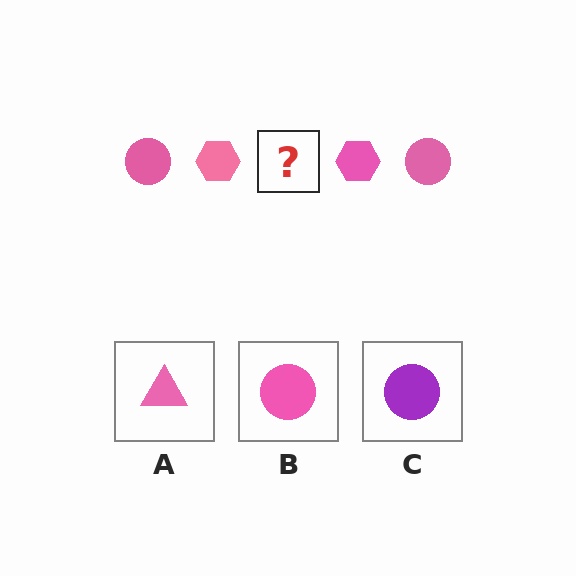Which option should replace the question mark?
Option B.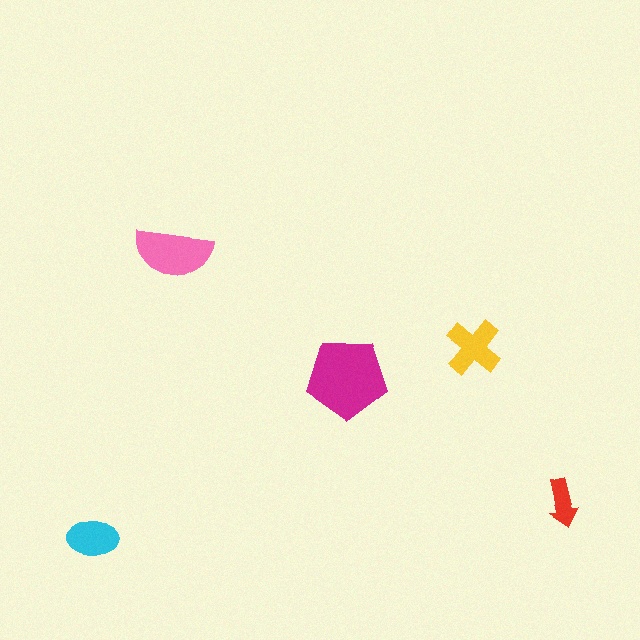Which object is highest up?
The pink semicircle is topmost.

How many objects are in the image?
There are 5 objects in the image.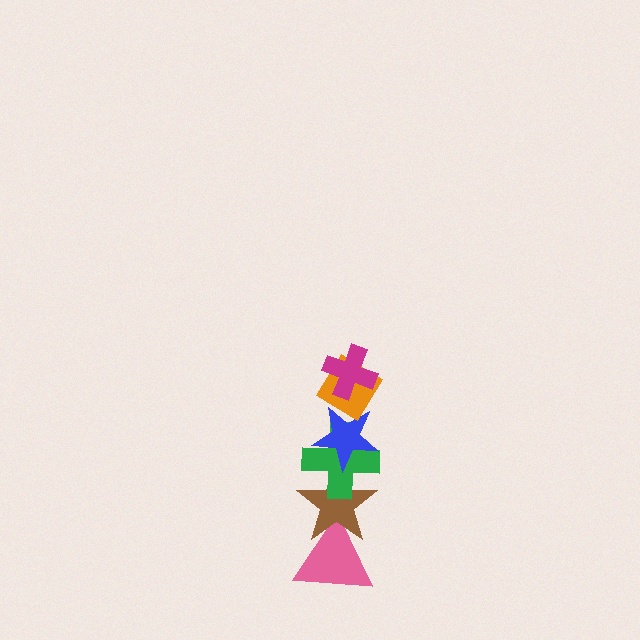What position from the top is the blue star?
The blue star is 3rd from the top.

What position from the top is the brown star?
The brown star is 5th from the top.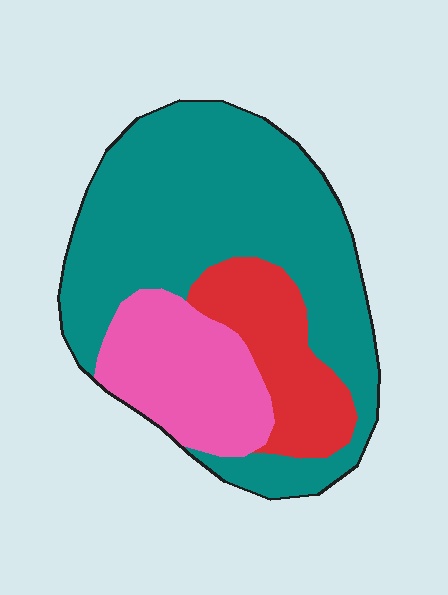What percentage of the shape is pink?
Pink covers 21% of the shape.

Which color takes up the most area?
Teal, at roughly 60%.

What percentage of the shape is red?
Red takes up about one sixth (1/6) of the shape.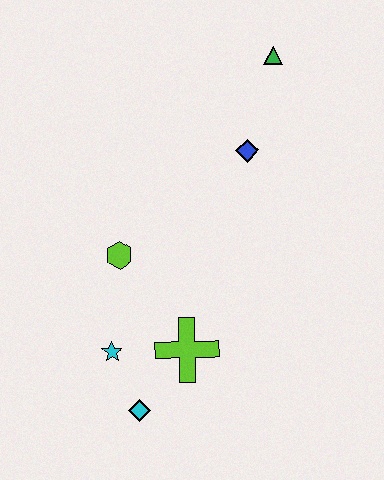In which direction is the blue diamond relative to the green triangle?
The blue diamond is below the green triangle.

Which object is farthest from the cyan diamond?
The green triangle is farthest from the cyan diamond.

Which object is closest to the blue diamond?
The green triangle is closest to the blue diamond.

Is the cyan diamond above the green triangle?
No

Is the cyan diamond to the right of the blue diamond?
No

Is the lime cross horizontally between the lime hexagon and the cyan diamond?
No